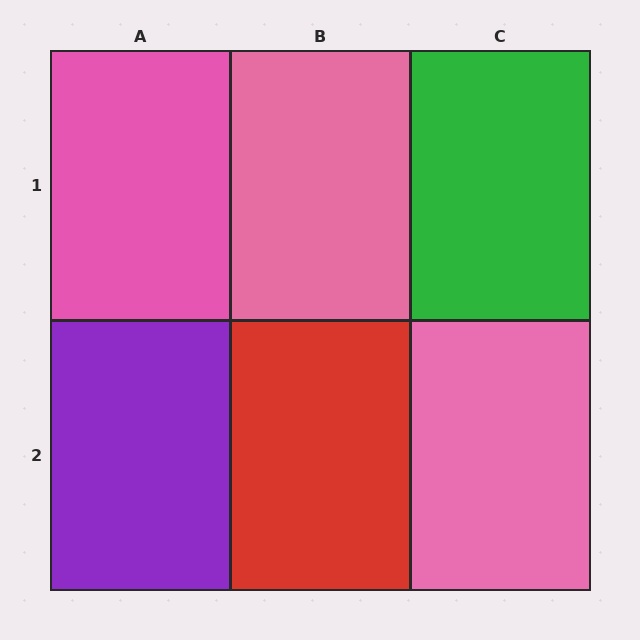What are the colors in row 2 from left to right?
Purple, red, pink.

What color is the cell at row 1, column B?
Pink.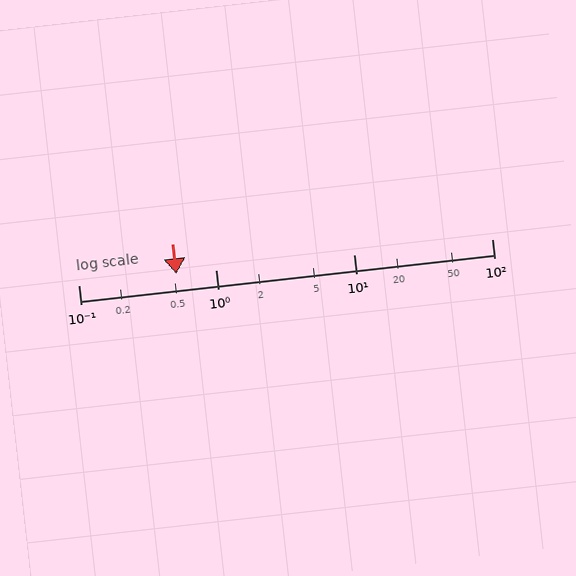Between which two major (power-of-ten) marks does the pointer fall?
The pointer is between 0.1 and 1.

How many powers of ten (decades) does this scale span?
The scale spans 3 decades, from 0.1 to 100.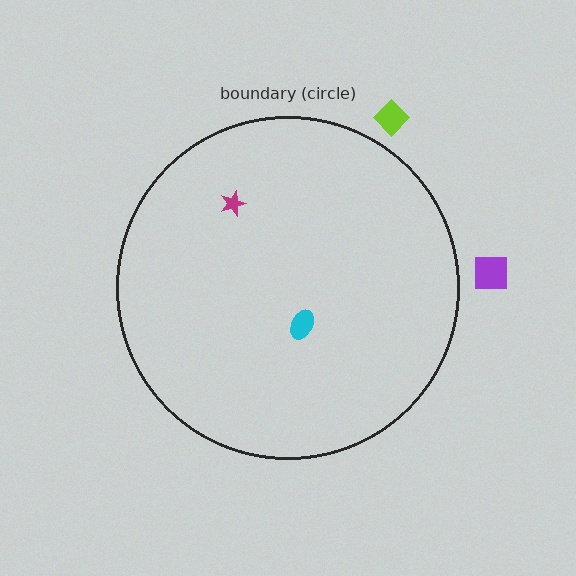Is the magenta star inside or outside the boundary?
Inside.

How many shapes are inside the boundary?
2 inside, 2 outside.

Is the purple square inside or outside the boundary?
Outside.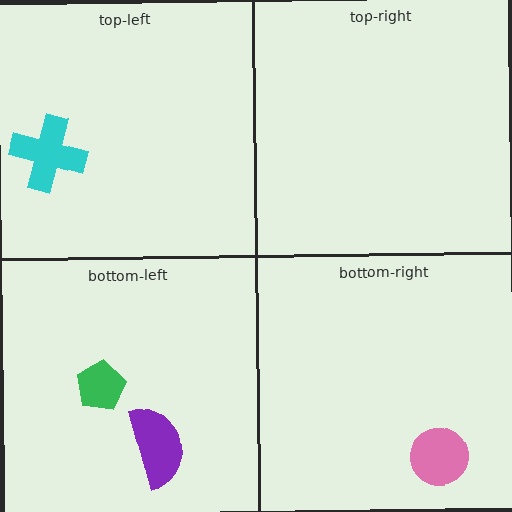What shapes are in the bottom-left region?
The purple semicircle, the green pentagon.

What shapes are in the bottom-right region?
The pink circle.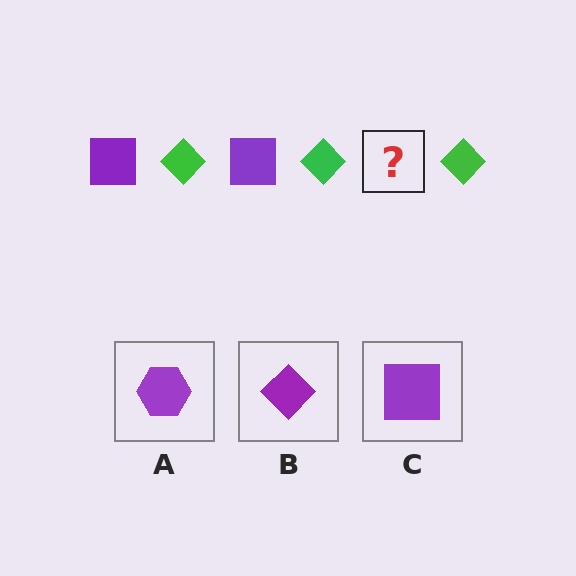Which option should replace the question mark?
Option C.